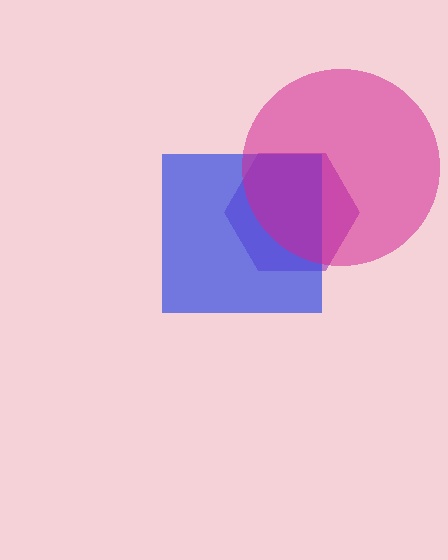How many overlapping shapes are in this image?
There are 3 overlapping shapes in the image.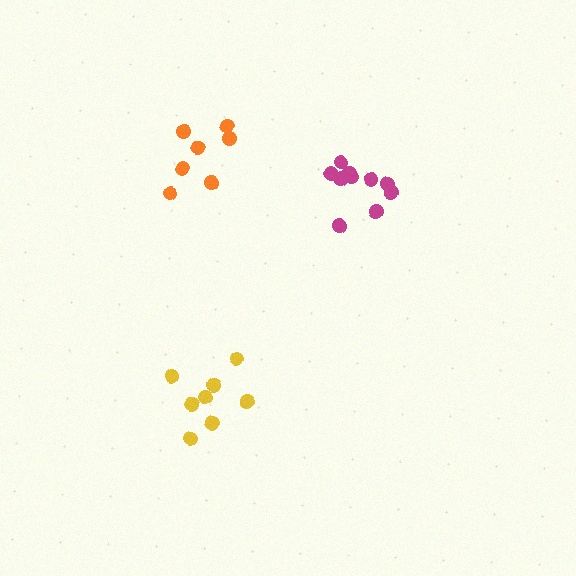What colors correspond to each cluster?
The clusters are colored: orange, yellow, magenta.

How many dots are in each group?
Group 1: 7 dots, Group 2: 8 dots, Group 3: 11 dots (26 total).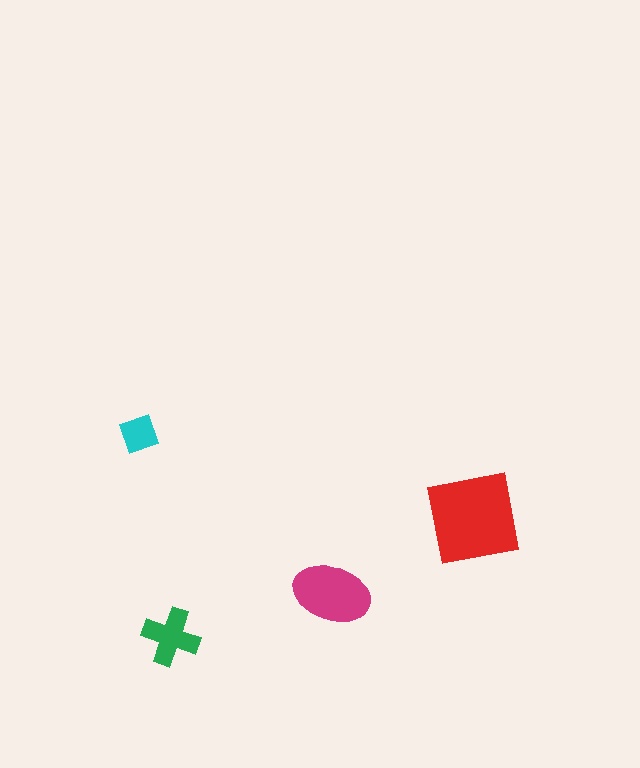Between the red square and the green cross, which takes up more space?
The red square.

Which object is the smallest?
The cyan square.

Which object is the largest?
The red square.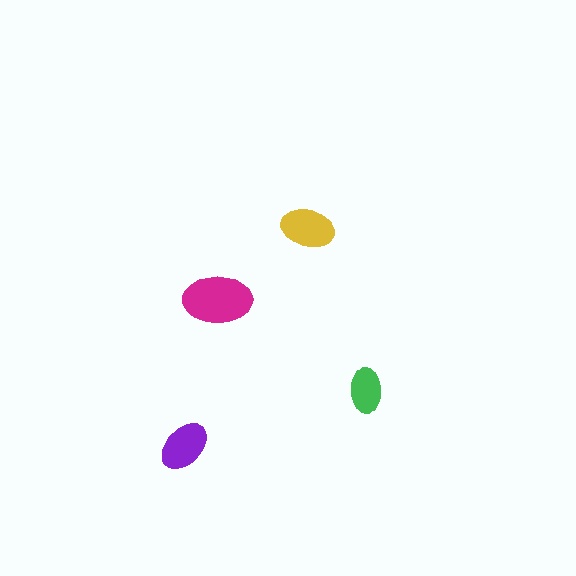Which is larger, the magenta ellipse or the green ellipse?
The magenta one.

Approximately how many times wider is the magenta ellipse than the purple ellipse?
About 1.5 times wider.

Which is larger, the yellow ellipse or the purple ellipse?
The yellow one.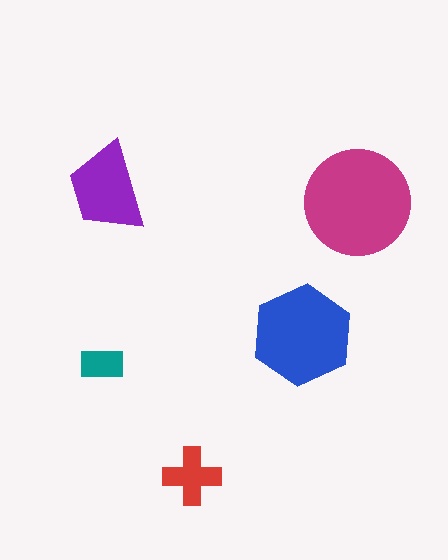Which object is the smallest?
The teal rectangle.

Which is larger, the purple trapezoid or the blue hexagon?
The blue hexagon.